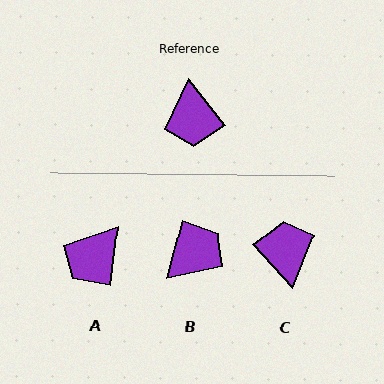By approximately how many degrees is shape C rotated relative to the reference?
Approximately 175 degrees clockwise.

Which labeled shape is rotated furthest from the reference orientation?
C, about 175 degrees away.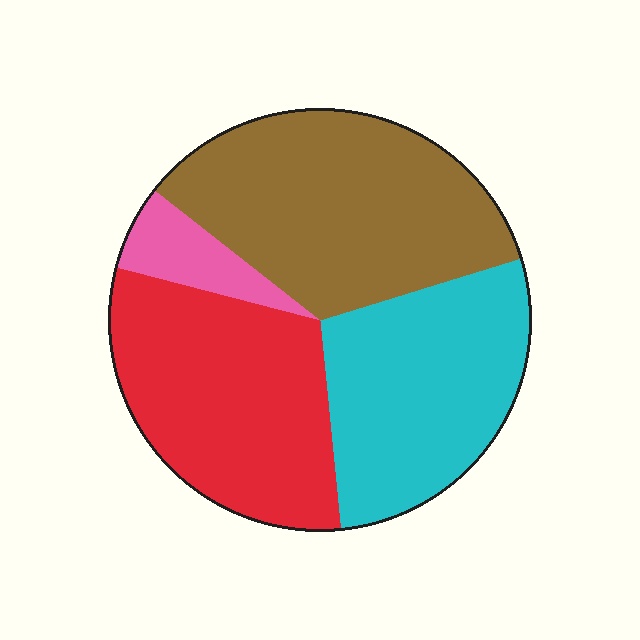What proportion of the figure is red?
Red takes up between a quarter and a half of the figure.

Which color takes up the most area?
Brown, at roughly 35%.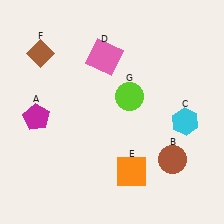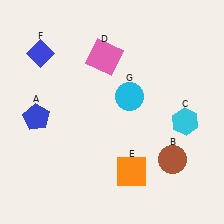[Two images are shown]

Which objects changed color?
A changed from magenta to blue. F changed from brown to blue. G changed from lime to cyan.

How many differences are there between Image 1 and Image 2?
There are 3 differences between the two images.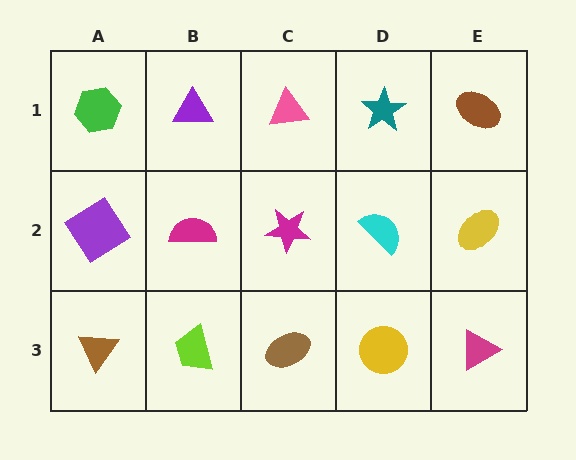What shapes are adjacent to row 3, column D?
A cyan semicircle (row 2, column D), a brown ellipse (row 3, column C), a magenta triangle (row 3, column E).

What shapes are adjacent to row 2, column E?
A brown ellipse (row 1, column E), a magenta triangle (row 3, column E), a cyan semicircle (row 2, column D).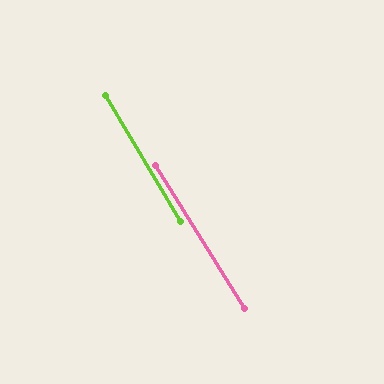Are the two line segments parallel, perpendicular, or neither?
Parallel — their directions differ by only 1.2°.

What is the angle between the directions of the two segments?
Approximately 1 degree.